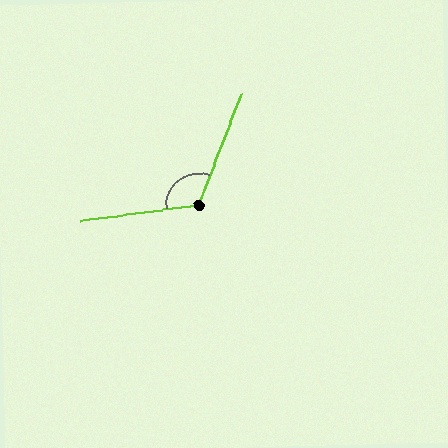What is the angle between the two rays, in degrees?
Approximately 118 degrees.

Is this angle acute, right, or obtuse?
It is obtuse.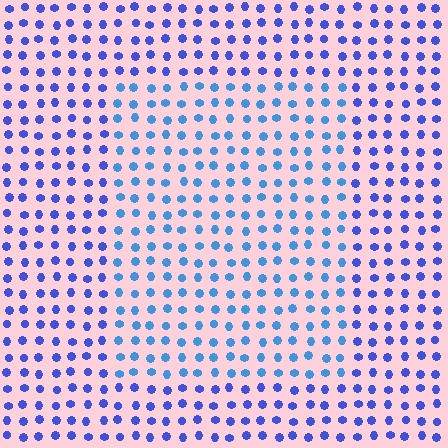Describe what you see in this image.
The image is filled with small blue elements in a uniform arrangement. A rectangle-shaped region is visible where the elements are tinted to a slightly different hue, forming a subtle color boundary.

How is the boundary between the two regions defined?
The boundary is defined purely by a slight shift in hue (about 25 degrees). Spacing, size, and orientation are identical on both sides.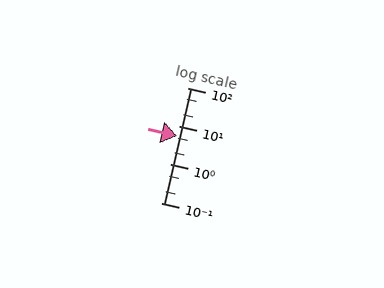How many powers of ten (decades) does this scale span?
The scale spans 3 decades, from 0.1 to 100.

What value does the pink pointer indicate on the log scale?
The pointer indicates approximately 5.4.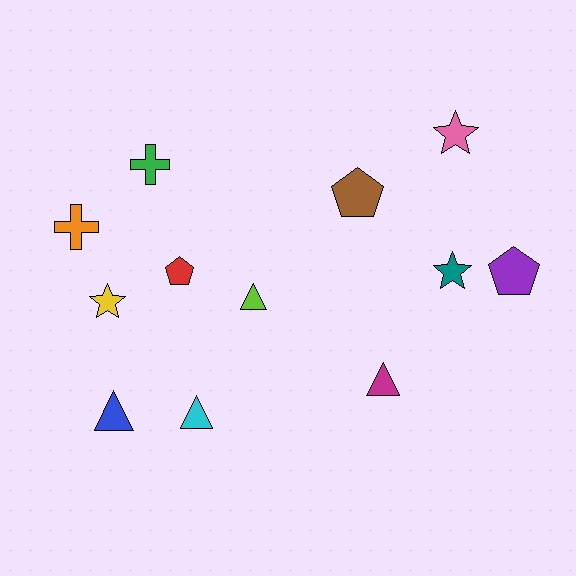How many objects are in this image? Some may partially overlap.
There are 12 objects.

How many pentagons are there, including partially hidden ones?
There are 3 pentagons.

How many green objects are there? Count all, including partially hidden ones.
There is 1 green object.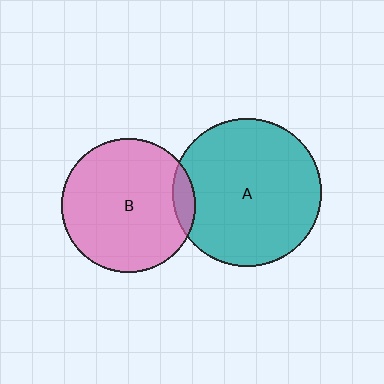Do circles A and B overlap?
Yes.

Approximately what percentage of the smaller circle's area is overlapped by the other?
Approximately 10%.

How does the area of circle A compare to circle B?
Approximately 1.2 times.